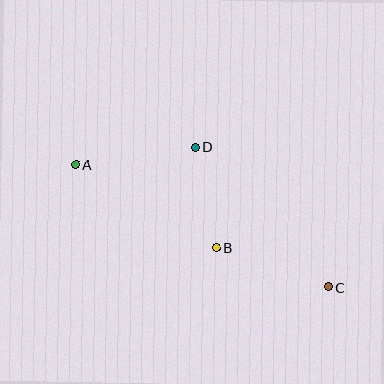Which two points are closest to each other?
Points B and D are closest to each other.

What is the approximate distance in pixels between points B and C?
The distance between B and C is approximately 119 pixels.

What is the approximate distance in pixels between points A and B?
The distance between A and B is approximately 163 pixels.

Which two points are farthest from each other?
Points A and C are farthest from each other.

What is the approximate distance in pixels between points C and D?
The distance between C and D is approximately 193 pixels.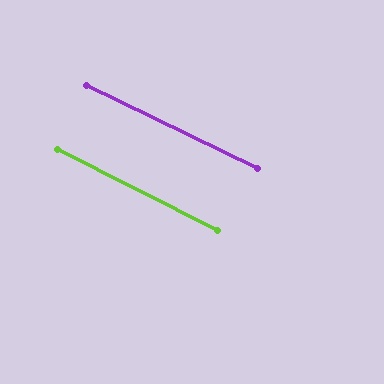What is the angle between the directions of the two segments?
Approximately 1 degree.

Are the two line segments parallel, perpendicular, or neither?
Parallel — their directions differ by only 1.0°.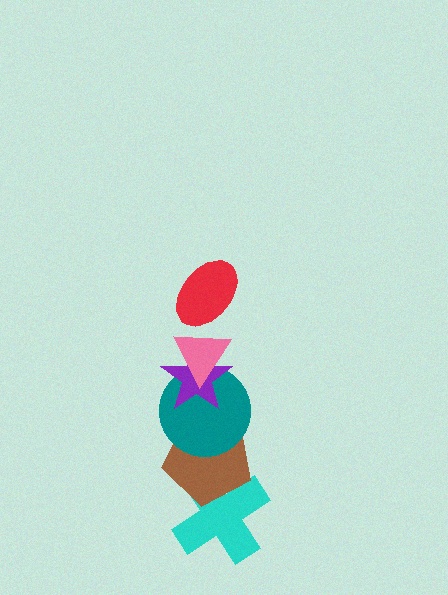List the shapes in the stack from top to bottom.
From top to bottom: the red ellipse, the pink triangle, the purple star, the teal circle, the brown pentagon, the cyan cross.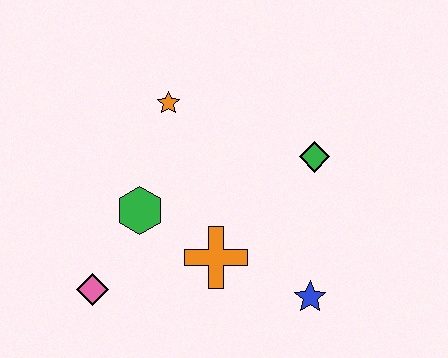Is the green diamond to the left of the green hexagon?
No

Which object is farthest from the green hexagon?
The blue star is farthest from the green hexagon.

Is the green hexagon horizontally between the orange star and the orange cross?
No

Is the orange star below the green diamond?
No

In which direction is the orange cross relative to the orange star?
The orange cross is below the orange star.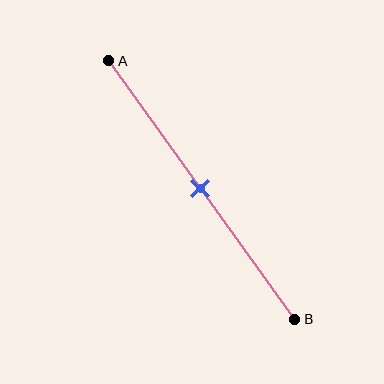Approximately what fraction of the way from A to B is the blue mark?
The blue mark is approximately 50% of the way from A to B.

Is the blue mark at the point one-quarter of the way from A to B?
No, the mark is at about 50% from A, not at the 25% one-quarter point.